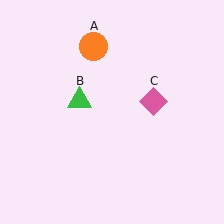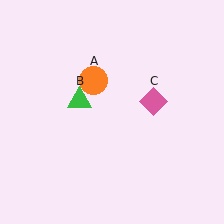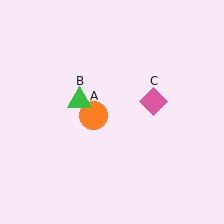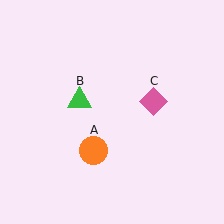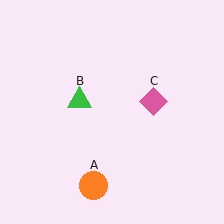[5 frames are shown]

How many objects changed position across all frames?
1 object changed position: orange circle (object A).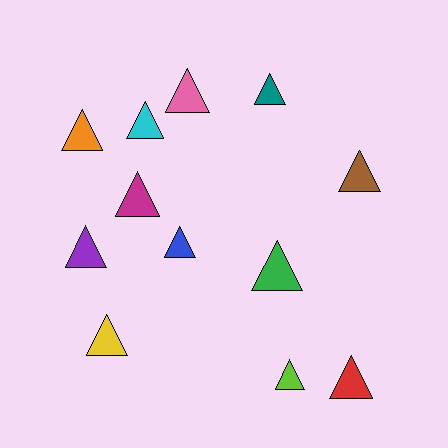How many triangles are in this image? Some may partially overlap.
There are 12 triangles.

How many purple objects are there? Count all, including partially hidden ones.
There is 1 purple object.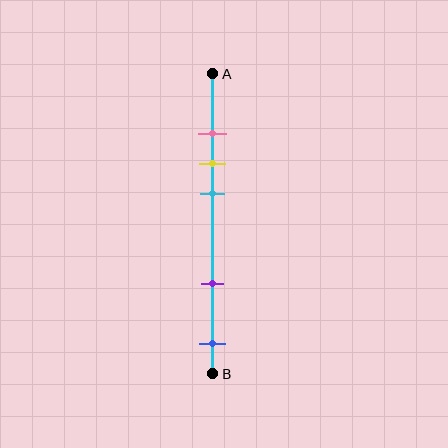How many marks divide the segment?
There are 5 marks dividing the segment.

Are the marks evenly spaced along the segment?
No, the marks are not evenly spaced.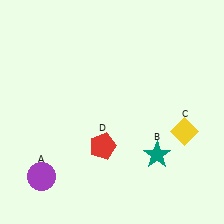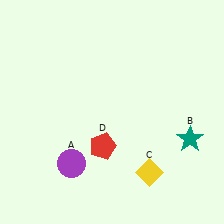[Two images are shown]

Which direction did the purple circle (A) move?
The purple circle (A) moved right.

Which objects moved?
The objects that moved are: the purple circle (A), the teal star (B), the yellow diamond (C).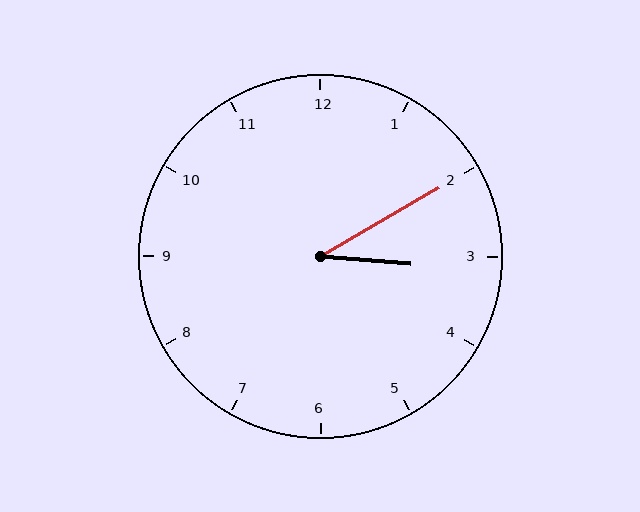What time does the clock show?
3:10.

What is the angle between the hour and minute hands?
Approximately 35 degrees.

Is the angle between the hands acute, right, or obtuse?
It is acute.